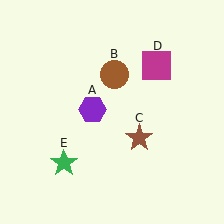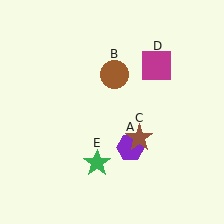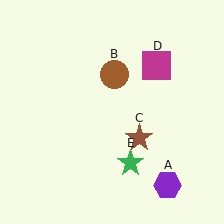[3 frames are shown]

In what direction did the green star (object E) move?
The green star (object E) moved right.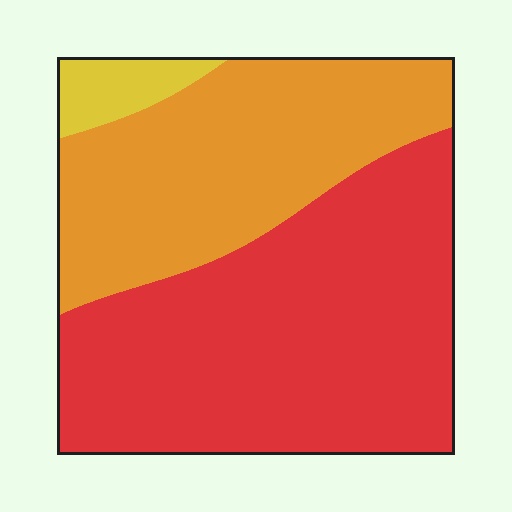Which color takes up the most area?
Red, at roughly 55%.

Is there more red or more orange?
Red.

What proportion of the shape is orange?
Orange takes up between a third and a half of the shape.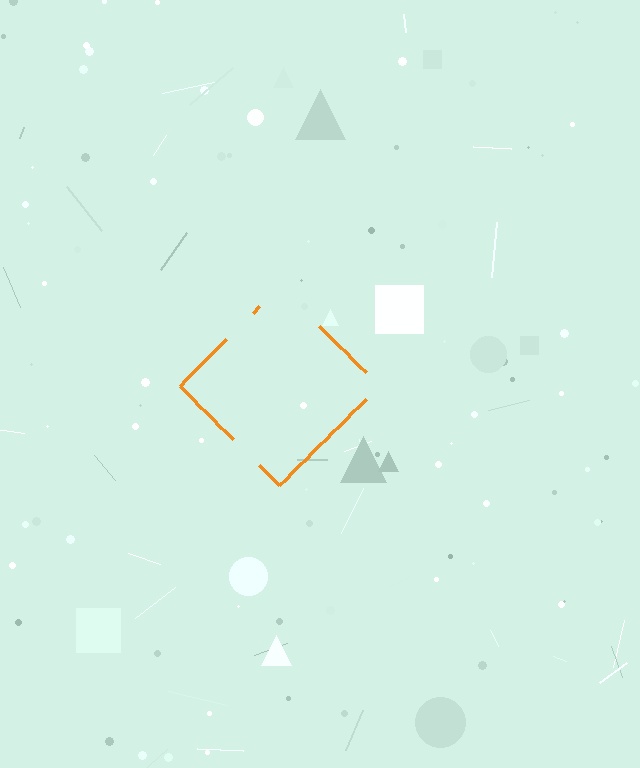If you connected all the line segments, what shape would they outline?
They would outline a diamond.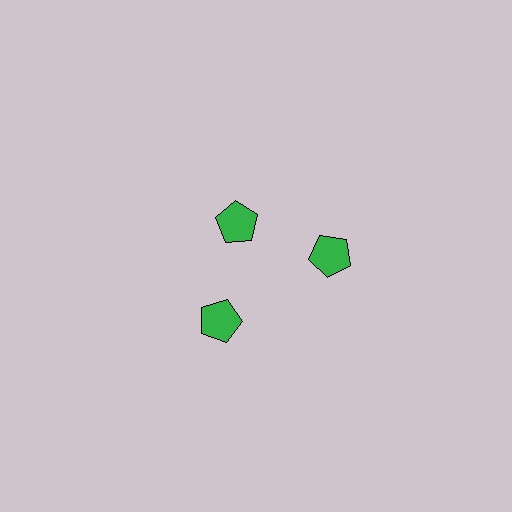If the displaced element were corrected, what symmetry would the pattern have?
It would have 3-fold rotational symmetry — the pattern would map onto itself every 120 degrees.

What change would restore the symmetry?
The symmetry would be restored by moving it outward, back onto the ring so that all 3 pentagons sit at equal angles and equal distance from the center.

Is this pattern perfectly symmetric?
No. The 3 green pentagons are arranged in a ring, but one element near the 11 o'clock position is pulled inward toward the center, breaking the 3-fold rotational symmetry.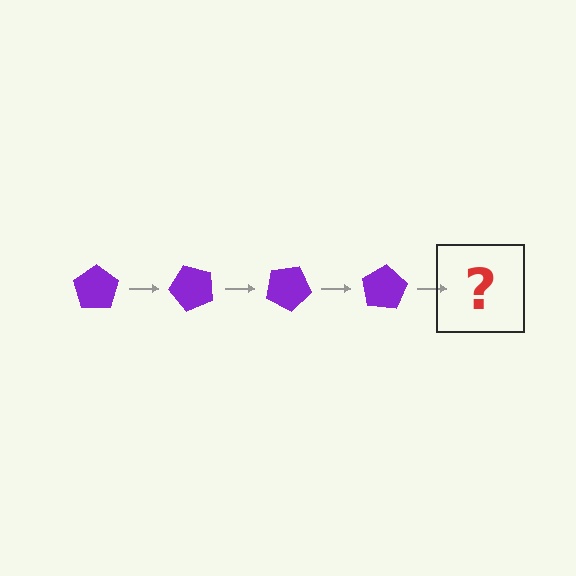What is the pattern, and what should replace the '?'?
The pattern is that the pentagon rotates 50 degrees each step. The '?' should be a purple pentagon rotated 200 degrees.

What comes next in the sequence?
The next element should be a purple pentagon rotated 200 degrees.